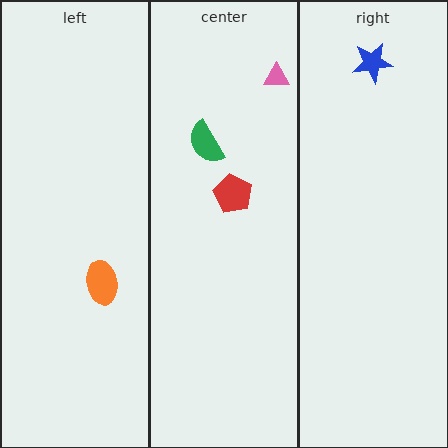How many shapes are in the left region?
1.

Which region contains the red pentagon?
The center region.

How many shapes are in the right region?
1.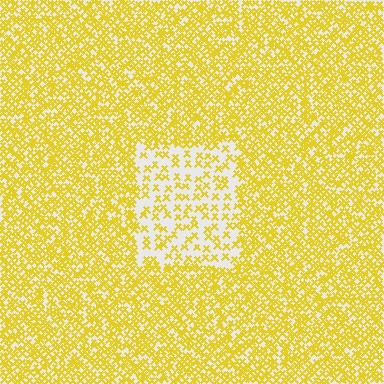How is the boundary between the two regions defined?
The boundary is defined by a change in element density (approximately 2.4x ratio). All elements are the same color, size, and shape.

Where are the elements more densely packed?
The elements are more densely packed outside the rectangle boundary.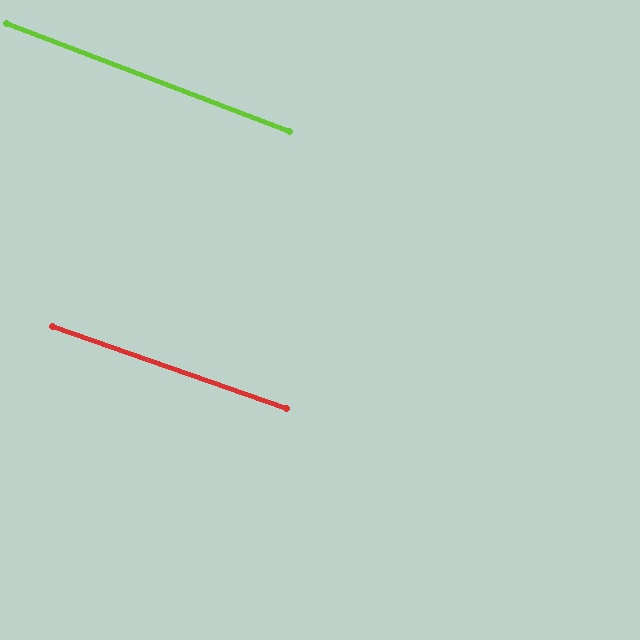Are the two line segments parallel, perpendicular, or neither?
Parallel — their directions differ by only 1.7°.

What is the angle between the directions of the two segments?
Approximately 2 degrees.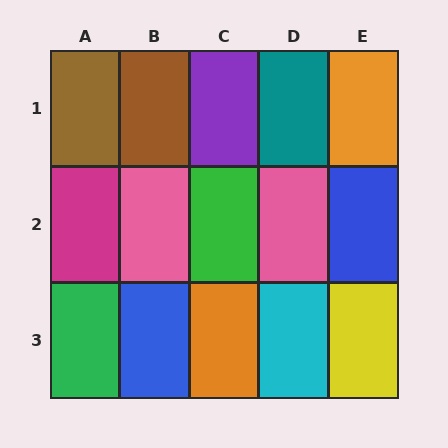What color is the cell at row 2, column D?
Pink.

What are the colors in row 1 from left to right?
Brown, brown, purple, teal, orange.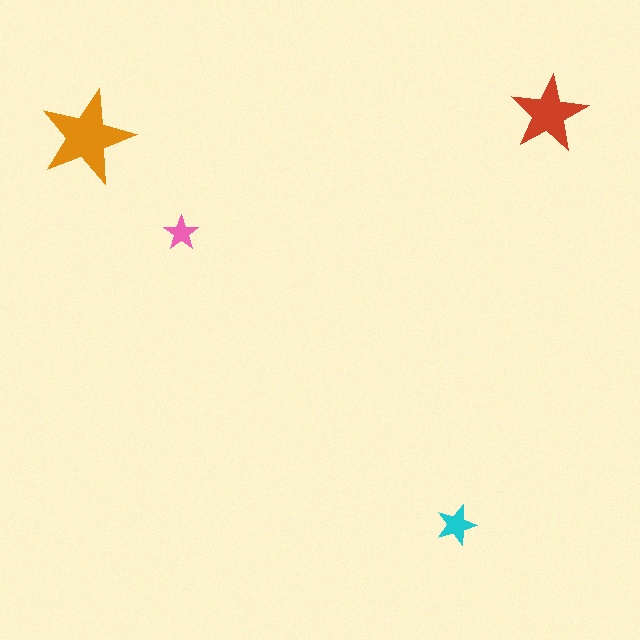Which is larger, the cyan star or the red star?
The red one.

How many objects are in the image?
There are 4 objects in the image.